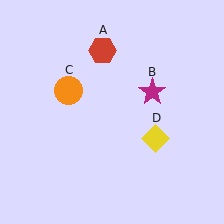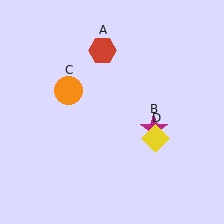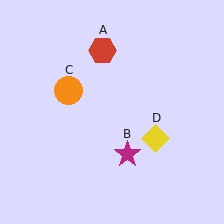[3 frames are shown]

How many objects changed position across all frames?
1 object changed position: magenta star (object B).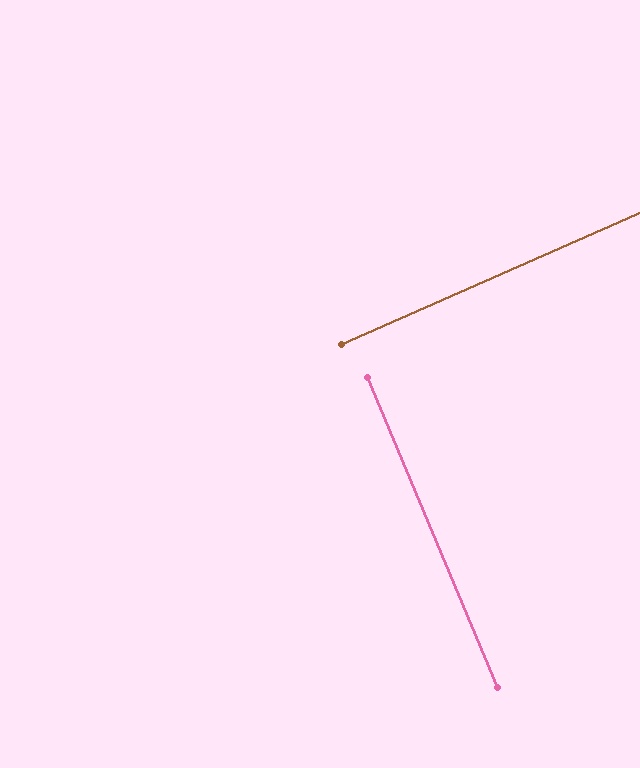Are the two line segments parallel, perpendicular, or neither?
Perpendicular — they meet at approximately 89°.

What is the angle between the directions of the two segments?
Approximately 89 degrees.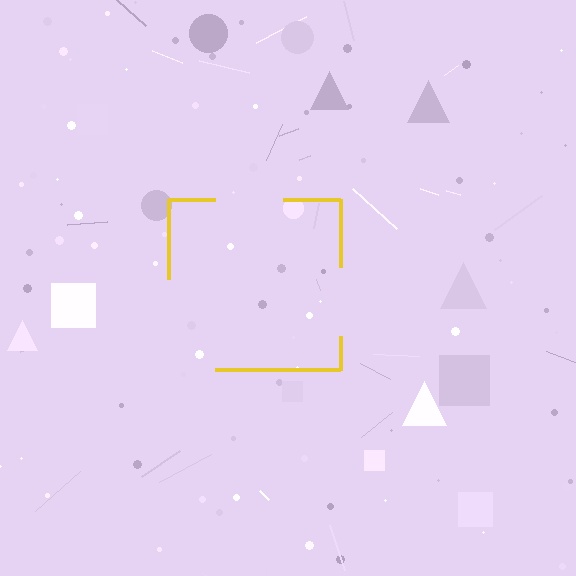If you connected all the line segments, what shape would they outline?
They would outline a square.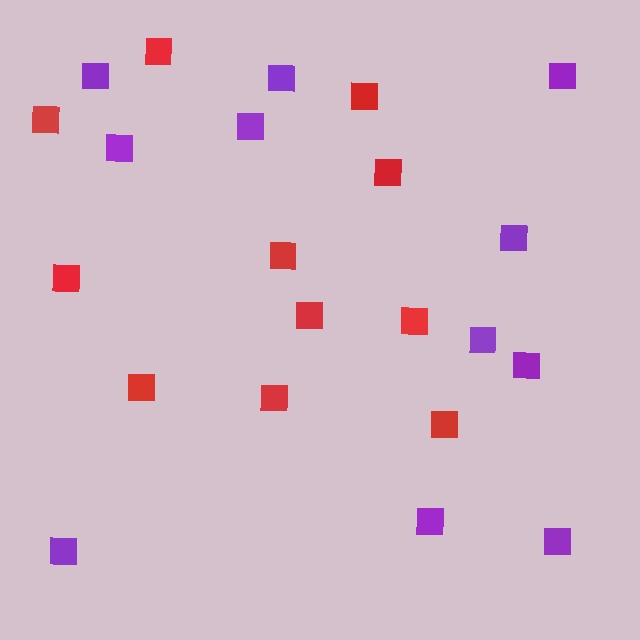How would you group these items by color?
There are 2 groups: one group of red squares (11) and one group of purple squares (11).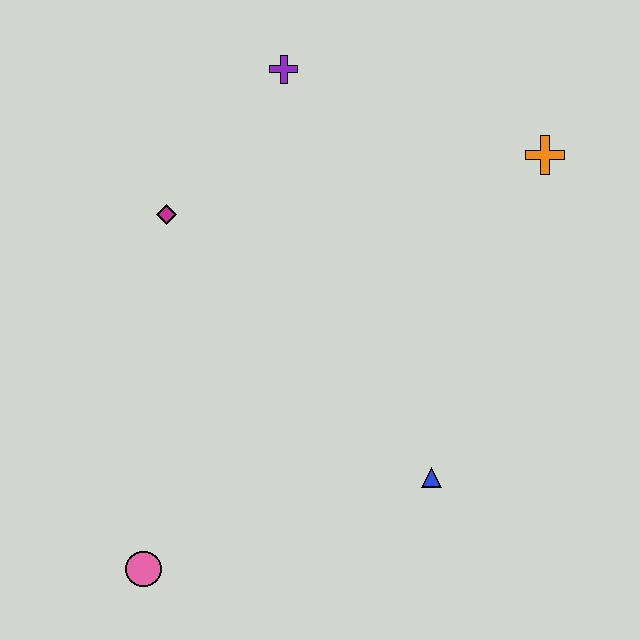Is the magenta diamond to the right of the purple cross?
No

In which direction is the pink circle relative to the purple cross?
The pink circle is below the purple cross.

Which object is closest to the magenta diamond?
The purple cross is closest to the magenta diamond.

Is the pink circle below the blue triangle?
Yes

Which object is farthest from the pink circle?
The orange cross is farthest from the pink circle.